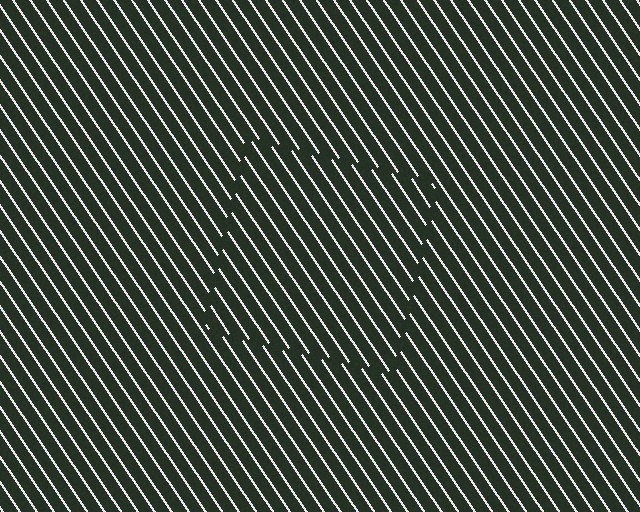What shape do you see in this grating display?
An illusory square. The interior of the shape contains the same grating, shifted by half a period — the contour is defined by the phase discontinuity where line-ends from the inner and outer gratings abut.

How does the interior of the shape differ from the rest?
The interior of the shape contains the same grating, shifted by half a period — the contour is defined by the phase discontinuity where line-ends from the inner and outer gratings abut.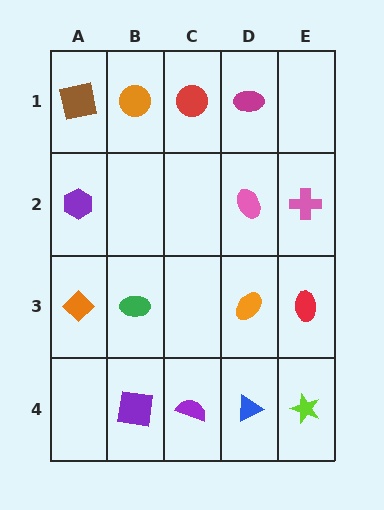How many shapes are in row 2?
3 shapes.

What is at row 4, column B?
A purple square.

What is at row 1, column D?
A magenta ellipse.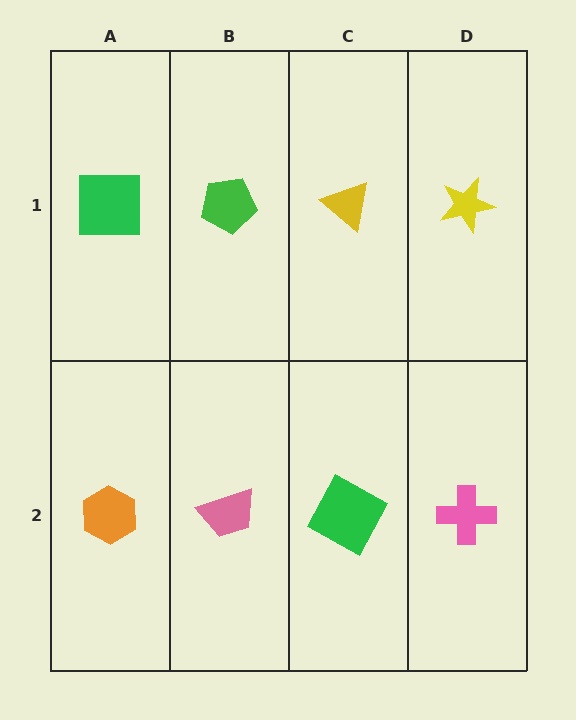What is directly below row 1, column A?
An orange hexagon.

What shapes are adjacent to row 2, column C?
A yellow triangle (row 1, column C), a pink trapezoid (row 2, column B), a pink cross (row 2, column D).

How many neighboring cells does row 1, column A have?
2.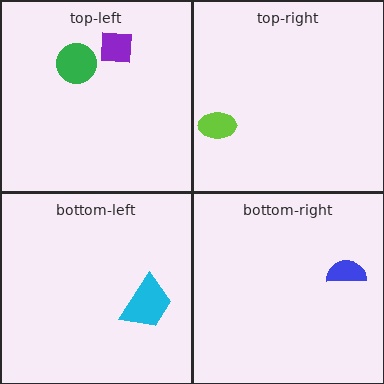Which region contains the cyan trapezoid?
The bottom-left region.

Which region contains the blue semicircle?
The bottom-right region.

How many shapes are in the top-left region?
2.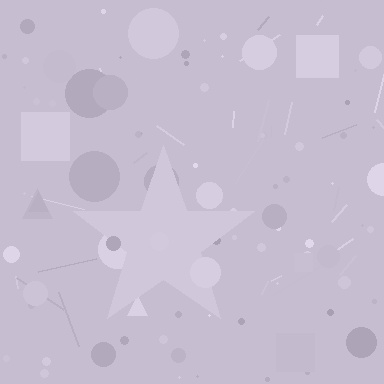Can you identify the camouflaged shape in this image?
The camouflaged shape is a star.